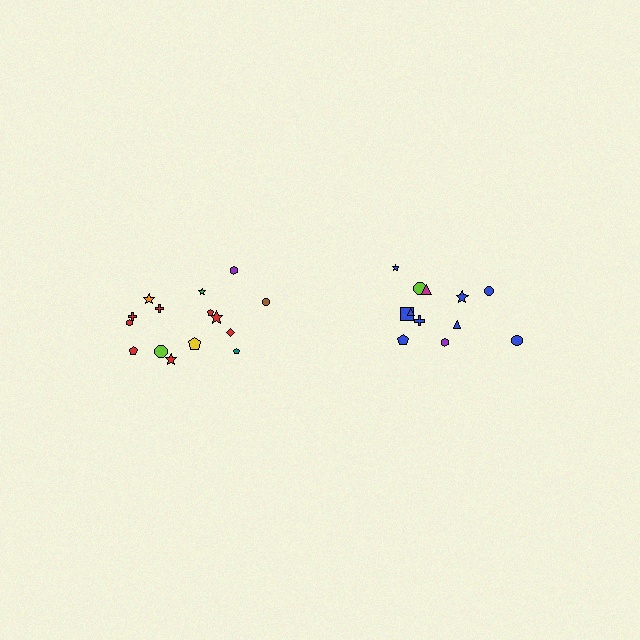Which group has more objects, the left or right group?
The left group.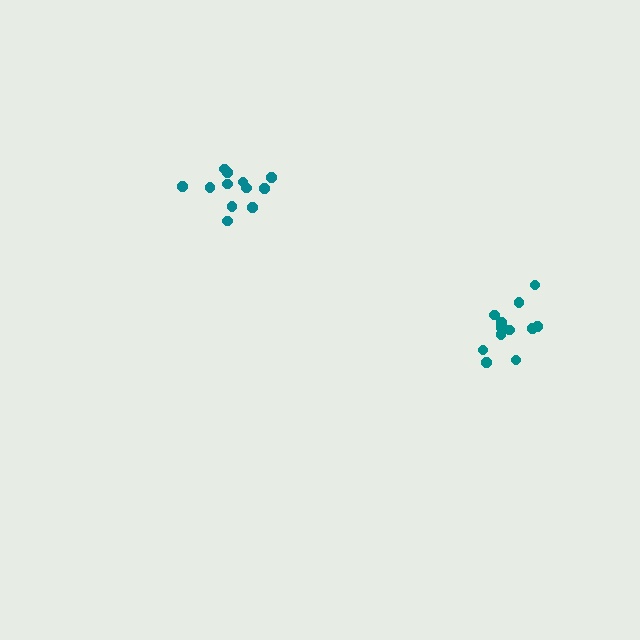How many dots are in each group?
Group 1: 12 dots, Group 2: 12 dots (24 total).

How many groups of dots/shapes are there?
There are 2 groups.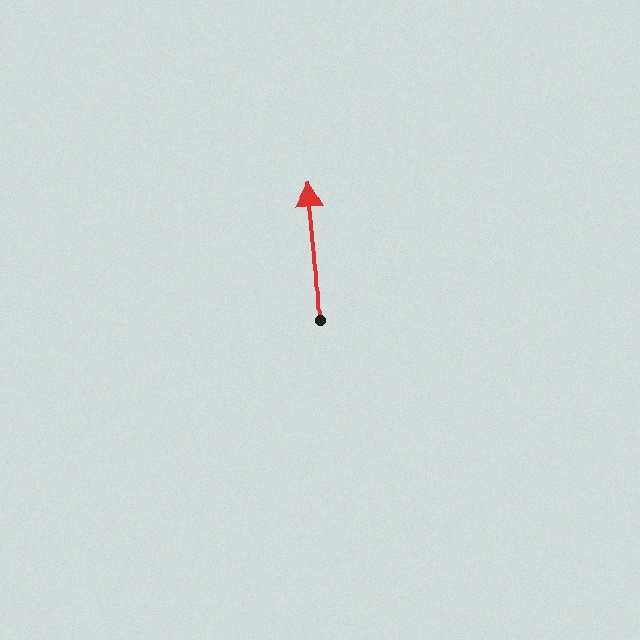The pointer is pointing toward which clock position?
Roughly 12 o'clock.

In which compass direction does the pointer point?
North.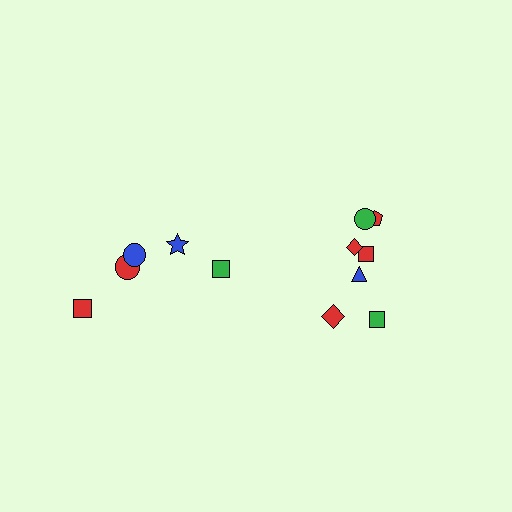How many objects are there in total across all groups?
There are 12 objects.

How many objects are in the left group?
There are 5 objects.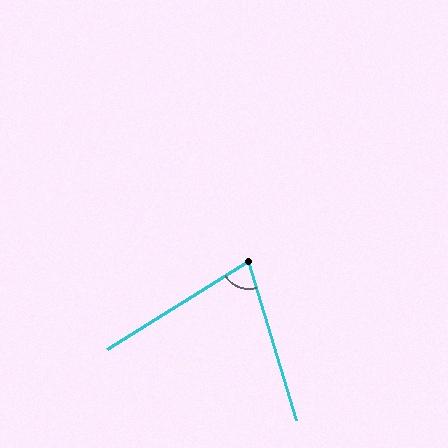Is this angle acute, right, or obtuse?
It is acute.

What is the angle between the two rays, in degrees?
Approximately 75 degrees.